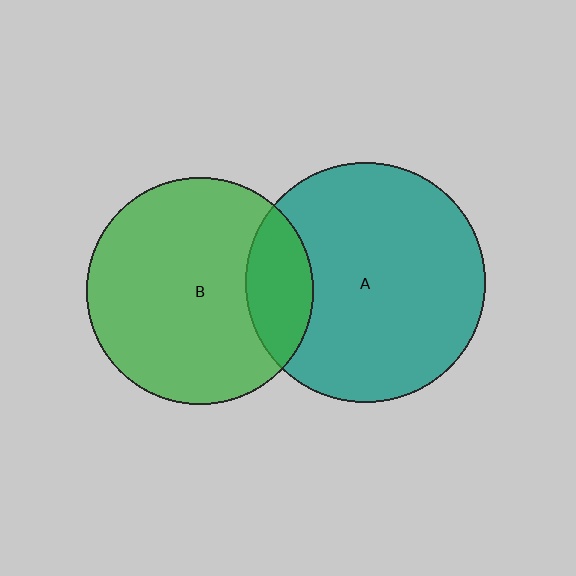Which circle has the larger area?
Circle A (teal).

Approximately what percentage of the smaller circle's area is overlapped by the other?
Approximately 20%.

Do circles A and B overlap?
Yes.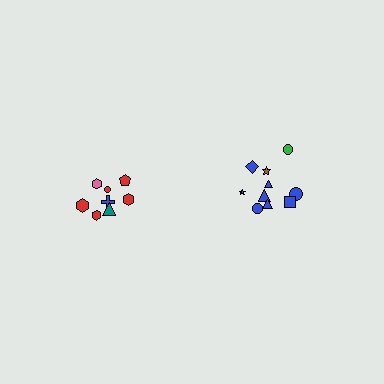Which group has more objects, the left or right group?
The right group.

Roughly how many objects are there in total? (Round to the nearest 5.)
Roughly 20 objects in total.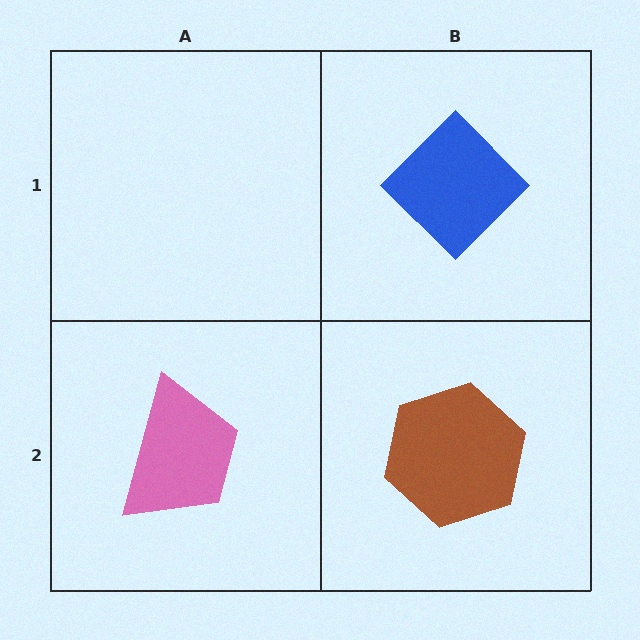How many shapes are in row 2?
2 shapes.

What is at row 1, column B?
A blue diamond.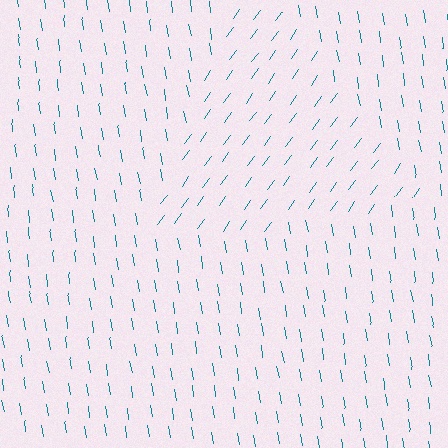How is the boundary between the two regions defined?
The boundary is defined purely by a change in line orientation (approximately 45 degrees difference). All lines are the same color and thickness.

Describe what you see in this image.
The image is filled with small teal line segments. A triangle region in the image has lines oriented differently from the surrounding lines, creating a visible texture boundary.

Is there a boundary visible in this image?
Yes, there is a texture boundary formed by a change in line orientation.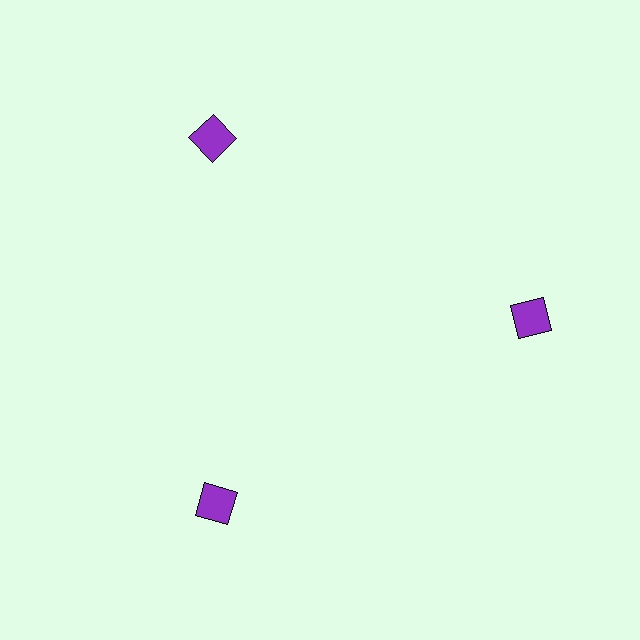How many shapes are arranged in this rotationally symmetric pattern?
There are 3 shapes, arranged in 3 groups of 1.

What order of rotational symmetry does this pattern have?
This pattern has 3-fold rotational symmetry.